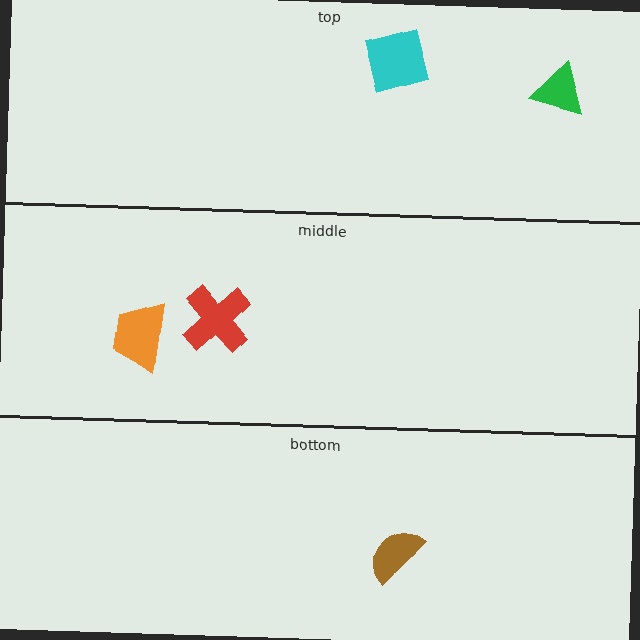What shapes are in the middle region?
The orange trapezoid, the red cross.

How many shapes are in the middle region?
2.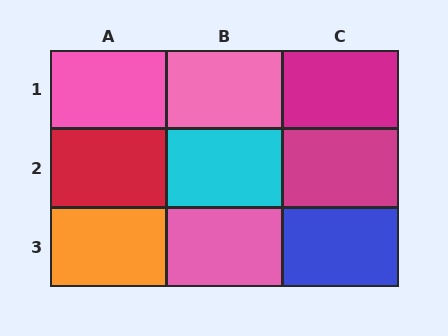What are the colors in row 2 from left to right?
Red, cyan, magenta.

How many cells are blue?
1 cell is blue.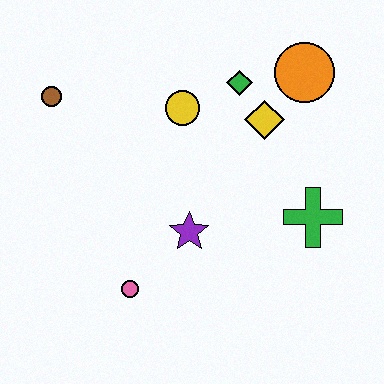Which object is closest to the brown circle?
The yellow circle is closest to the brown circle.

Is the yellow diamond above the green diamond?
No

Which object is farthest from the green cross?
The brown circle is farthest from the green cross.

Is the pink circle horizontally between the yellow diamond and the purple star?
No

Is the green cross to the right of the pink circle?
Yes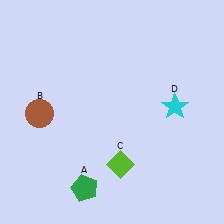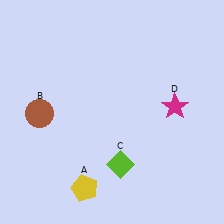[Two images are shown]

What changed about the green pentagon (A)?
In Image 1, A is green. In Image 2, it changed to yellow.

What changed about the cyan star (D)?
In Image 1, D is cyan. In Image 2, it changed to magenta.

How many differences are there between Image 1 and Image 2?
There are 2 differences between the two images.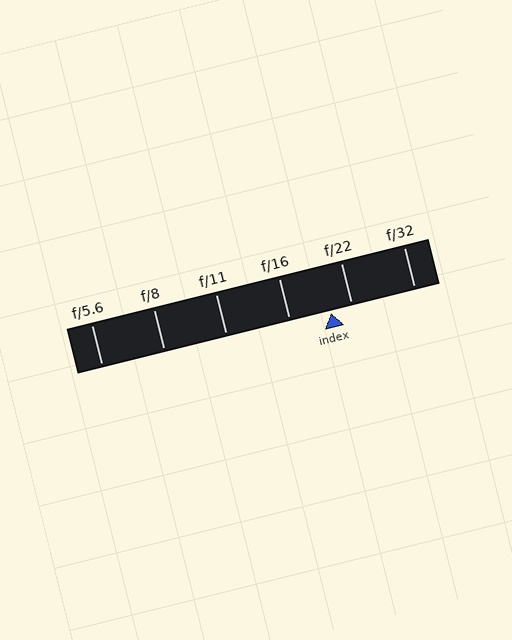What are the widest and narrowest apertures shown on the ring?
The widest aperture shown is f/5.6 and the narrowest is f/32.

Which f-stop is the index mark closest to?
The index mark is closest to f/22.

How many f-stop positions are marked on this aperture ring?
There are 6 f-stop positions marked.